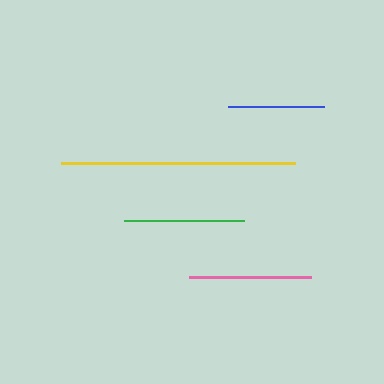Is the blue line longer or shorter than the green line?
The green line is longer than the blue line.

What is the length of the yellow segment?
The yellow segment is approximately 234 pixels long.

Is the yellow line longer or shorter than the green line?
The yellow line is longer than the green line.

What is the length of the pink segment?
The pink segment is approximately 122 pixels long.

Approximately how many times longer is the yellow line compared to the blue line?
The yellow line is approximately 2.4 times the length of the blue line.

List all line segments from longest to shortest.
From longest to shortest: yellow, pink, green, blue.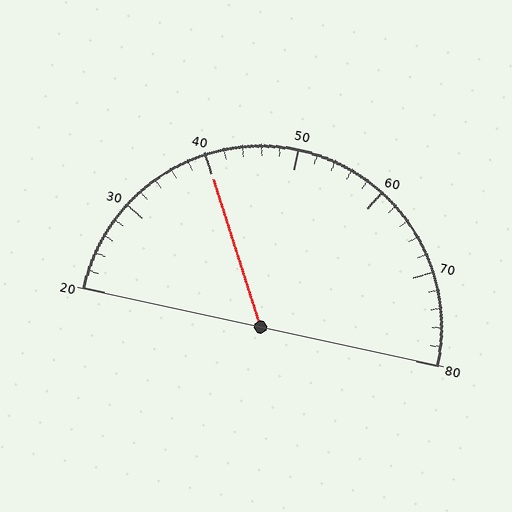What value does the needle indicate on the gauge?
The needle indicates approximately 40.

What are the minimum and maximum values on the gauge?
The gauge ranges from 20 to 80.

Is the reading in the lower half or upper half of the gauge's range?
The reading is in the lower half of the range (20 to 80).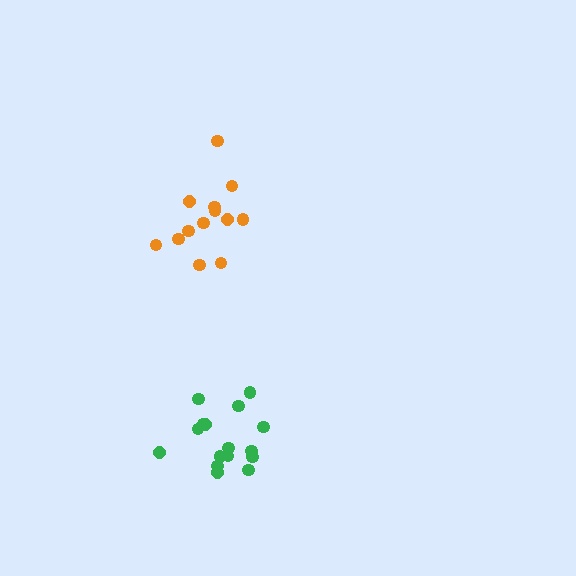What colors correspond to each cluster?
The clusters are colored: green, orange.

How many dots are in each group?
Group 1: 16 dots, Group 2: 13 dots (29 total).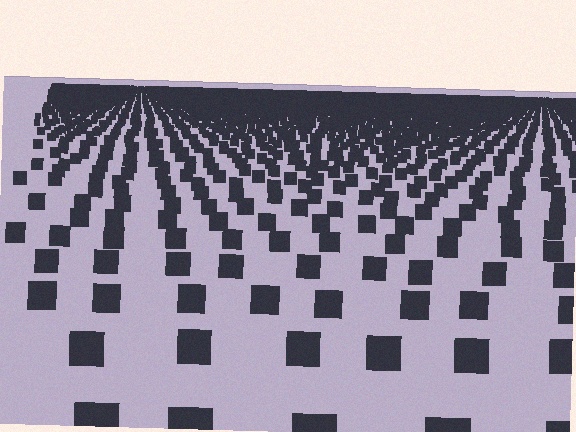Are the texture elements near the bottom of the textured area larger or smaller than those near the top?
Larger. Near the bottom, elements are closer to the viewer and appear at a bigger on-screen size.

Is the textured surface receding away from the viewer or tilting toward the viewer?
The surface is receding away from the viewer. Texture elements get smaller and denser toward the top.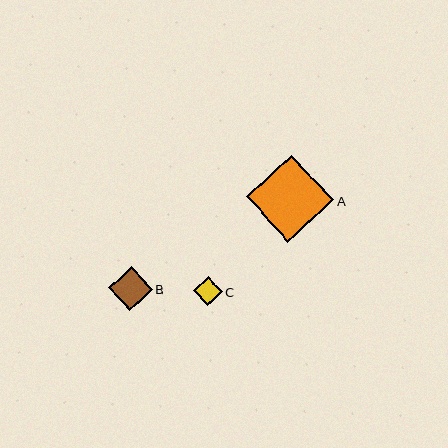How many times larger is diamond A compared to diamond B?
Diamond A is approximately 2.0 times the size of diamond B.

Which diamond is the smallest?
Diamond C is the smallest with a size of approximately 29 pixels.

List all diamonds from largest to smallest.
From largest to smallest: A, B, C.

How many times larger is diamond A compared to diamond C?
Diamond A is approximately 3.0 times the size of diamond C.